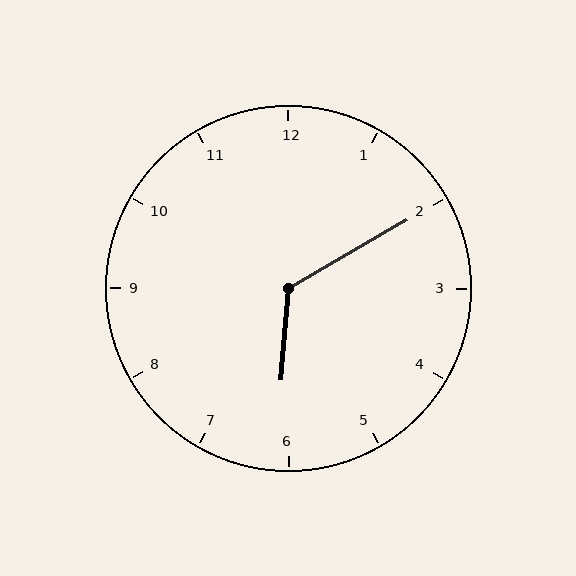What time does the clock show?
6:10.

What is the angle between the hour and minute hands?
Approximately 125 degrees.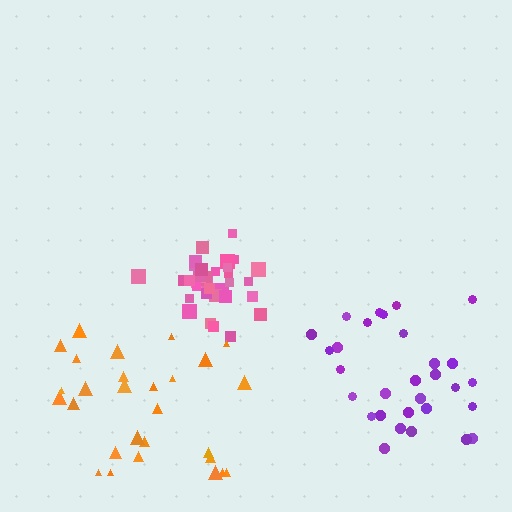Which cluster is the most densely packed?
Pink.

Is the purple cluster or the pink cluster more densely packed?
Pink.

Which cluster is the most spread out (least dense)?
Purple.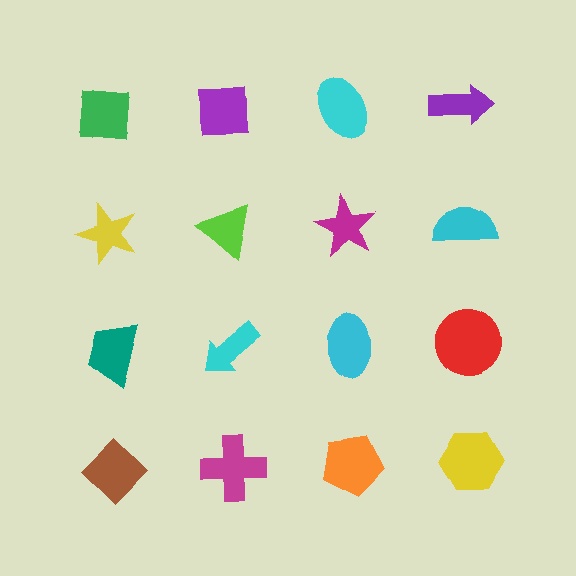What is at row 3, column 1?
A teal trapezoid.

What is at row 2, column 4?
A cyan semicircle.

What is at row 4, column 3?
An orange pentagon.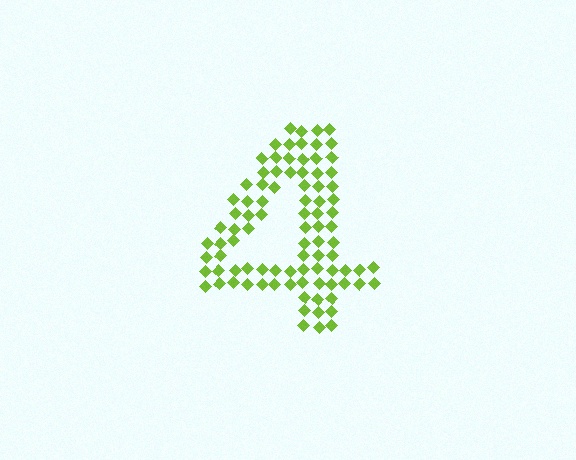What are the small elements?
The small elements are diamonds.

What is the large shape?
The large shape is the digit 4.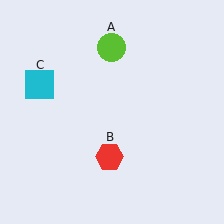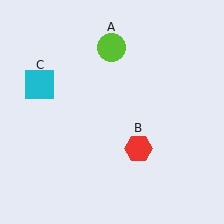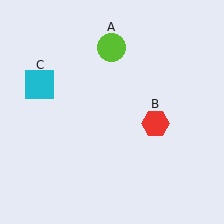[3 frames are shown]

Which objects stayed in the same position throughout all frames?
Lime circle (object A) and cyan square (object C) remained stationary.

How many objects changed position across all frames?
1 object changed position: red hexagon (object B).